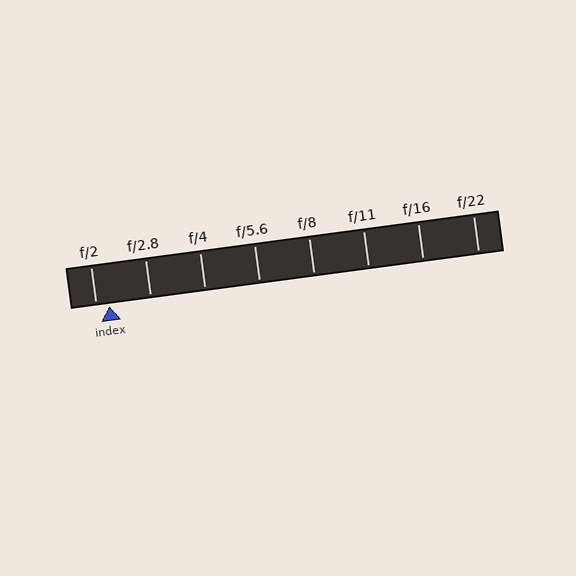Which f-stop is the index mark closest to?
The index mark is closest to f/2.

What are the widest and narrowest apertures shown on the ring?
The widest aperture shown is f/2 and the narrowest is f/22.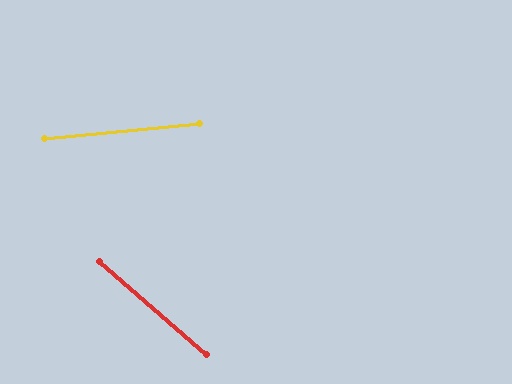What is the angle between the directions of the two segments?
Approximately 46 degrees.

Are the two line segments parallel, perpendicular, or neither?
Neither parallel nor perpendicular — they differ by about 46°.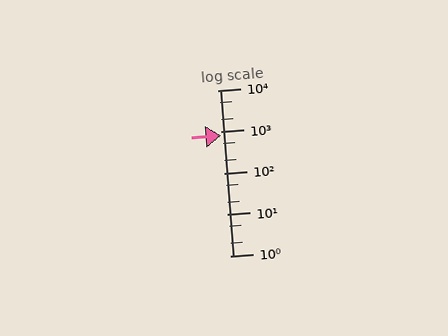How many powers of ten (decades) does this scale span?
The scale spans 4 decades, from 1 to 10000.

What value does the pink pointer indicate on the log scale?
The pointer indicates approximately 790.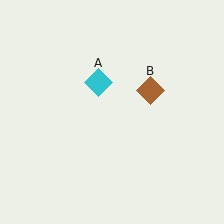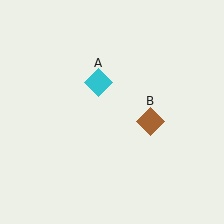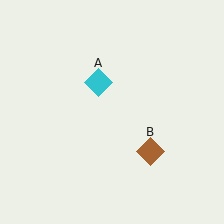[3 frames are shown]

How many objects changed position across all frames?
1 object changed position: brown diamond (object B).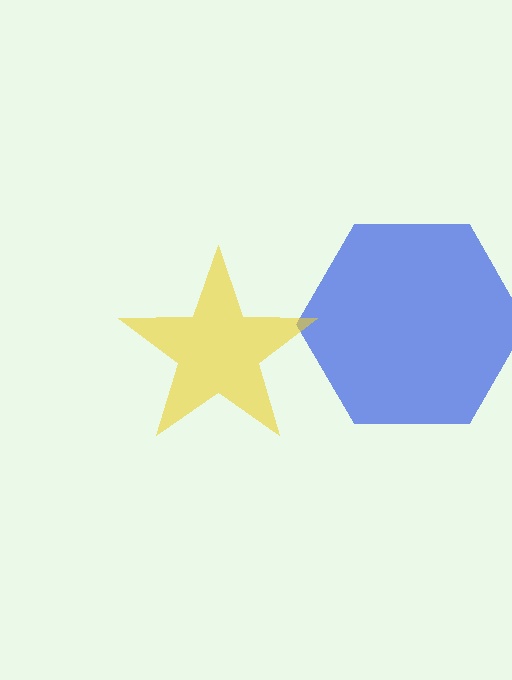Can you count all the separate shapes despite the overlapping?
Yes, there are 2 separate shapes.